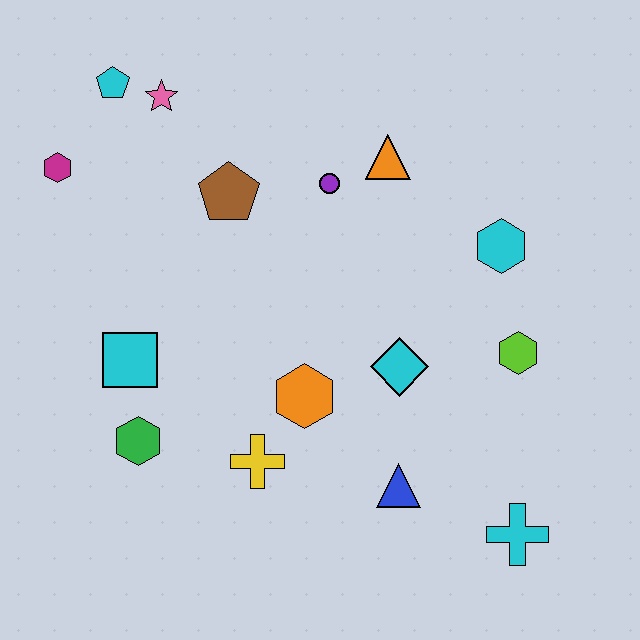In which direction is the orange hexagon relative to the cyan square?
The orange hexagon is to the right of the cyan square.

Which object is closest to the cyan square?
The green hexagon is closest to the cyan square.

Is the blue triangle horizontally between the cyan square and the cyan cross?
Yes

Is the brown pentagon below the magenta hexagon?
Yes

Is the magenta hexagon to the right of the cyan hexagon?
No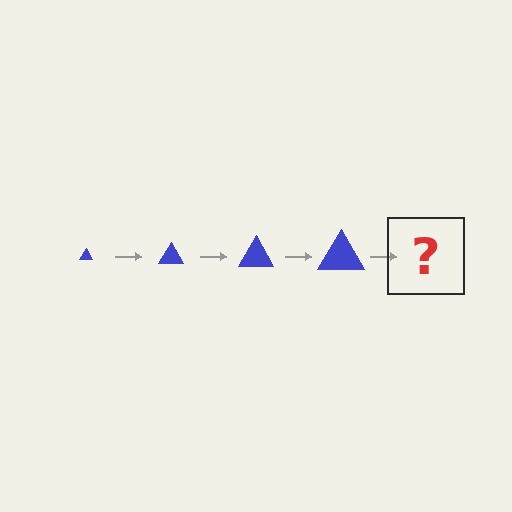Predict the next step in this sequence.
The next step is a blue triangle, larger than the previous one.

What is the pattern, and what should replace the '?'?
The pattern is that the triangle gets progressively larger each step. The '?' should be a blue triangle, larger than the previous one.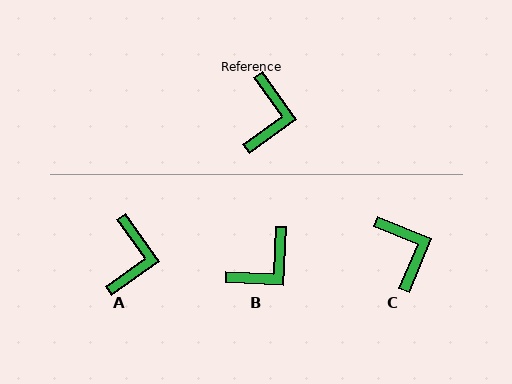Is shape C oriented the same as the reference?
No, it is off by about 32 degrees.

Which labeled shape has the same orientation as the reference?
A.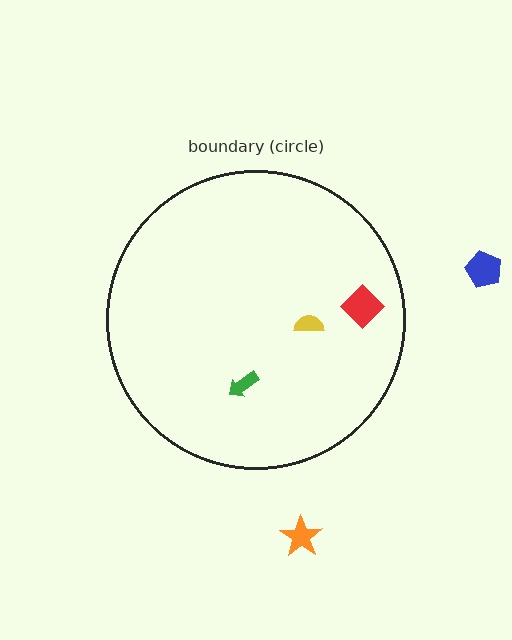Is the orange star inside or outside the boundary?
Outside.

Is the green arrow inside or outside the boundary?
Inside.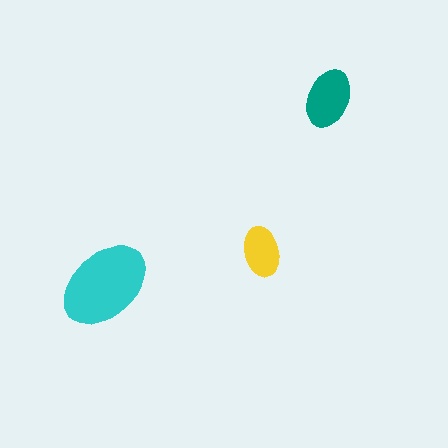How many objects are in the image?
There are 3 objects in the image.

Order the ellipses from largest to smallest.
the cyan one, the teal one, the yellow one.